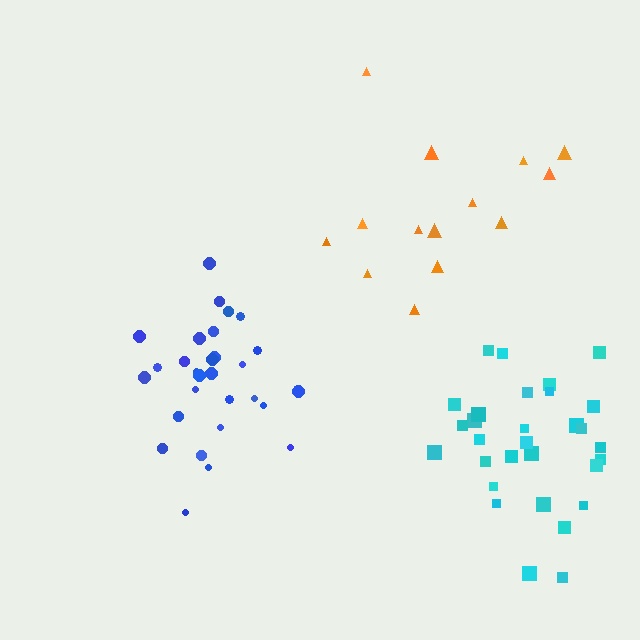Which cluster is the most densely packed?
Blue.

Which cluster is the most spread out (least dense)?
Orange.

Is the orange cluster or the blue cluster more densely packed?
Blue.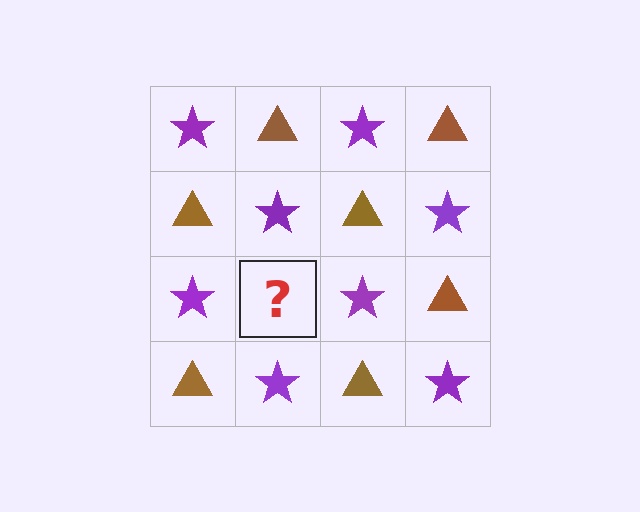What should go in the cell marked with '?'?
The missing cell should contain a brown triangle.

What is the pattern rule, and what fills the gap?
The rule is that it alternates purple star and brown triangle in a checkerboard pattern. The gap should be filled with a brown triangle.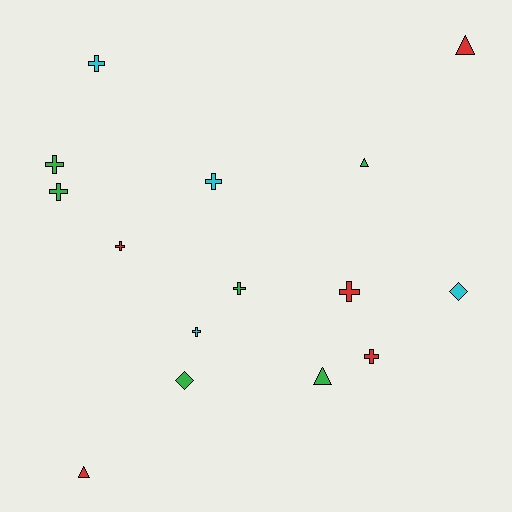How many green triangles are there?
There are 2 green triangles.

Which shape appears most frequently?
Cross, with 9 objects.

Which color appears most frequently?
Green, with 6 objects.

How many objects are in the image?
There are 15 objects.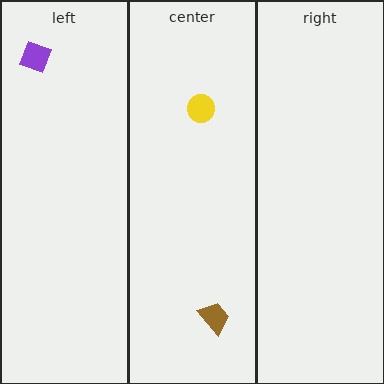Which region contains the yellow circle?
The center region.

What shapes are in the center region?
The brown trapezoid, the yellow circle.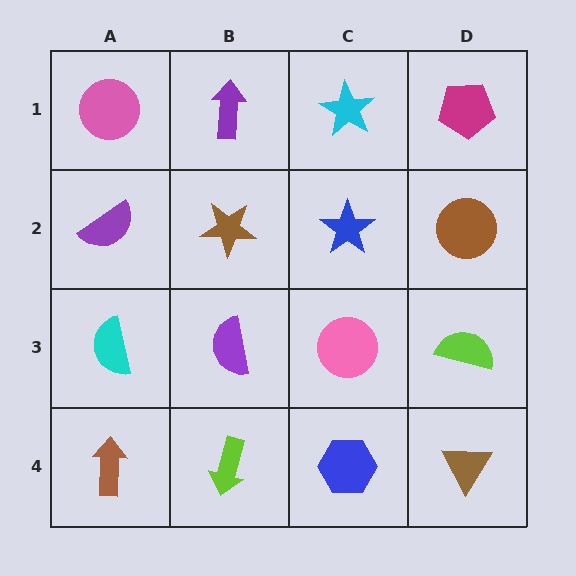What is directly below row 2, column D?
A lime semicircle.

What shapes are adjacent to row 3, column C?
A blue star (row 2, column C), a blue hexagon (row 4, column C), a purple semicircle (row 3, column B), a lime semicircle (row 3, column D).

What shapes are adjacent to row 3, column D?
A brown circle (row 2, column D), a brown triangle (row 4, column D), a pink circle (row 3, column C).